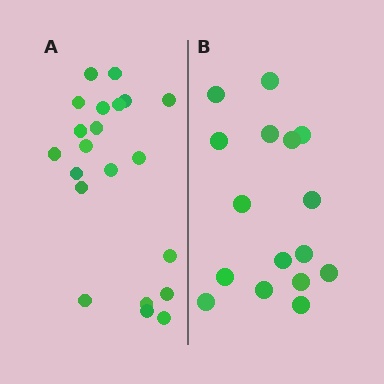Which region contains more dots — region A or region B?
Region A (the left region) has more dots.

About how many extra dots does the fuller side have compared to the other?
Region A has about 5 more dots than region B.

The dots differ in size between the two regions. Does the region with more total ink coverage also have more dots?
No. Region B has more total ink coverage because its dots are larger, but region A actually contains more individual dots. Total area can be misleading — the number of items is what matters here.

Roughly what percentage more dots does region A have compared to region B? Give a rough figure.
About 30% more.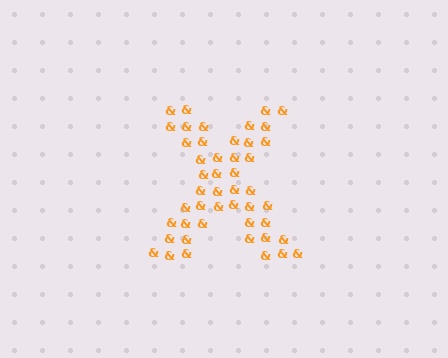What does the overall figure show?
The overall figure shows the letter X.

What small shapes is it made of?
It is made of small ampersands.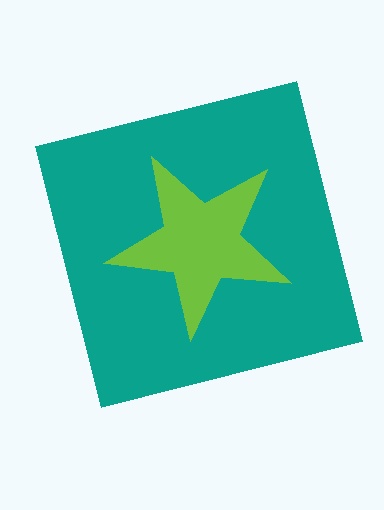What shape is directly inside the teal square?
The lime star.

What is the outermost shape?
The teal square.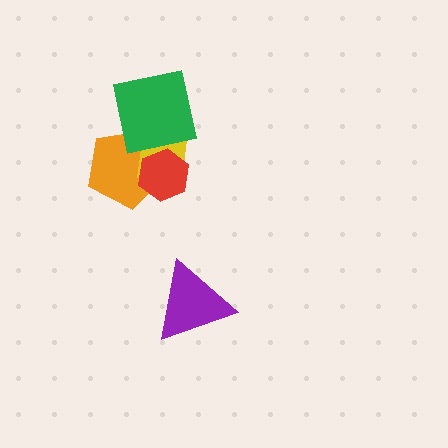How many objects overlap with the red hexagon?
3 objects overlap with the red hexagon.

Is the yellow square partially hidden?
Yes, it is partially covered by another shape.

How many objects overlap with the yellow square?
3 objects overlap with the yellow square.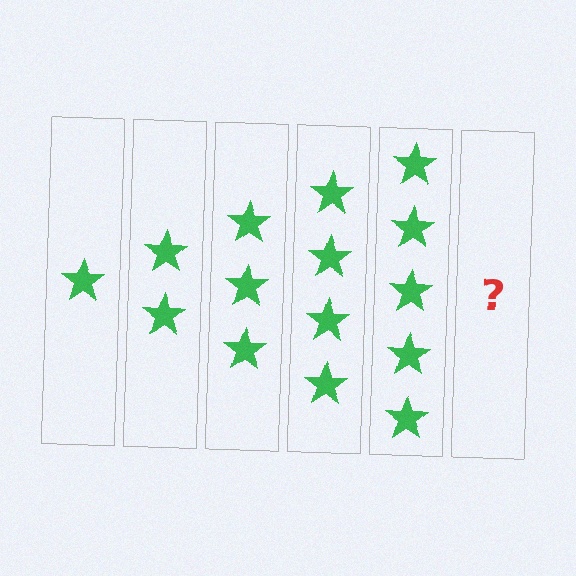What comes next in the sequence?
The next element should be 6 stars.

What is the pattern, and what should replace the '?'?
The pattern is that each step adds one more star. The '?' should be 6 stars.